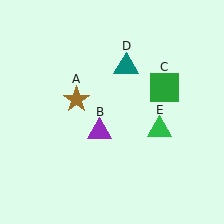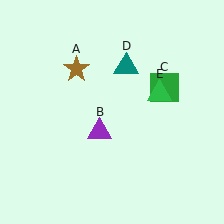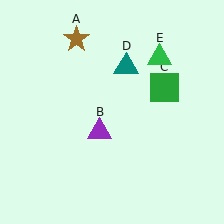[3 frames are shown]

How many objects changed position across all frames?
2 objects changed position: brown star (object A), green triangle (object E).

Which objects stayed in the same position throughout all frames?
Purple triangle (object B) and green square (object C) and teal triangle (object D) remained stationary.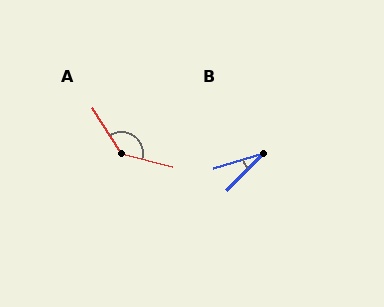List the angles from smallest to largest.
B (29°), A (137°).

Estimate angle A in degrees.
Approximately 137 degrees.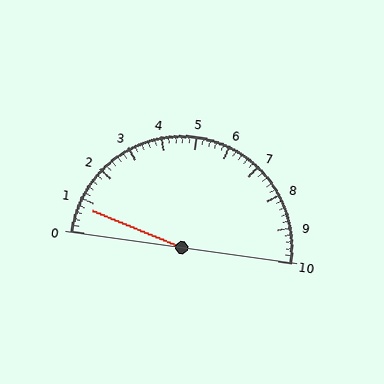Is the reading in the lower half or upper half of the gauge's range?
The reading is in the lower half of the range (0 to 10).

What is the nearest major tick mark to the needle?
The nearest major tick mark is 1.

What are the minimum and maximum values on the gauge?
The gauge ranges from 0 to 10.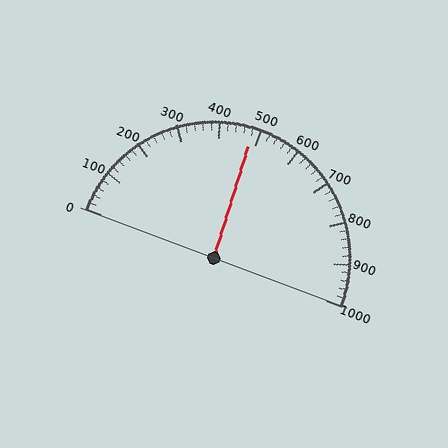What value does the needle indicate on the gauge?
The needle indicates approximately 480.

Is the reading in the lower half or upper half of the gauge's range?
The reading is in the lower half of the range (0 to 1000).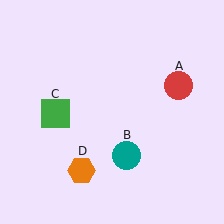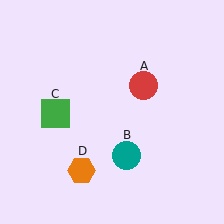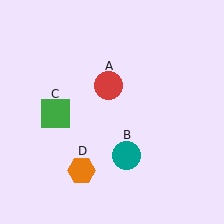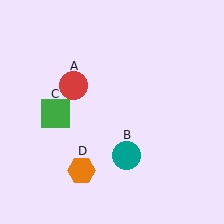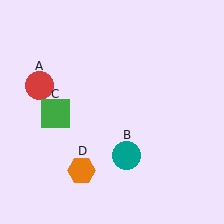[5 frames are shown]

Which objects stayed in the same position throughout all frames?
Teal circle (object B) and green square (object C) and orange hexagon (object D) remained stationary.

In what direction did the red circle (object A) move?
The red circle (object A) moved left.